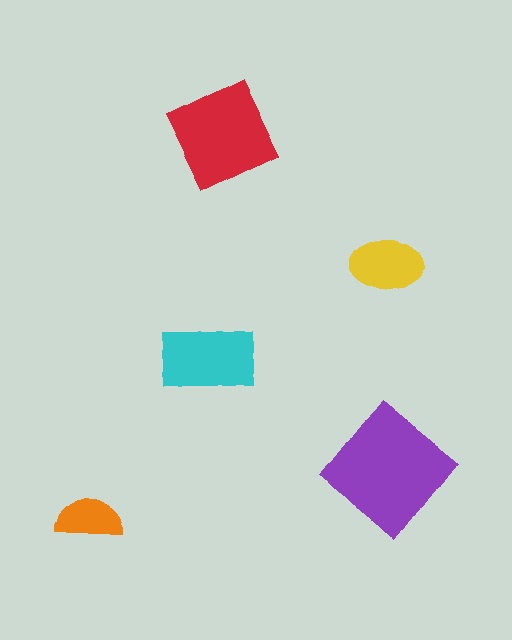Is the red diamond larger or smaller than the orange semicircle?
Larger.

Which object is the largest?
The purple diamond.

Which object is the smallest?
The orange semicircle.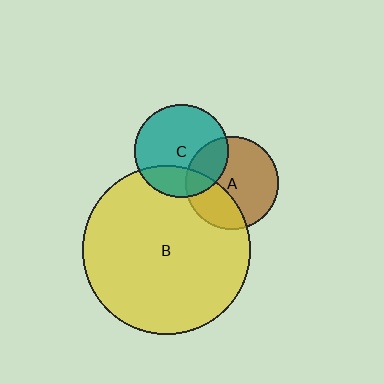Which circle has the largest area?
Circle B (yellow).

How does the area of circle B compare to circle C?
Approximately 3.2 times.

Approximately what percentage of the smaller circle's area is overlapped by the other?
Approximately 25%.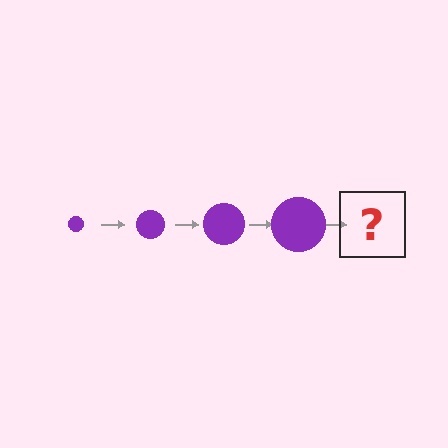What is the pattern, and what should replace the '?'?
The pattern is that the circle gets progressively larger each step. The '?' should be a purple circle, larger than the previous one.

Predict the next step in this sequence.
The next step is a purple circle, larger than the previous one.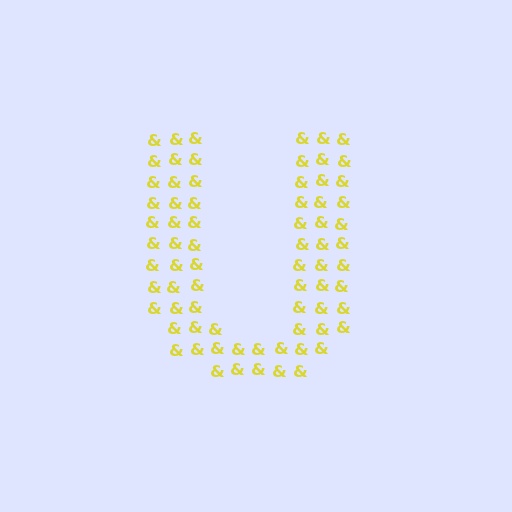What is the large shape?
The large shape is the letter U.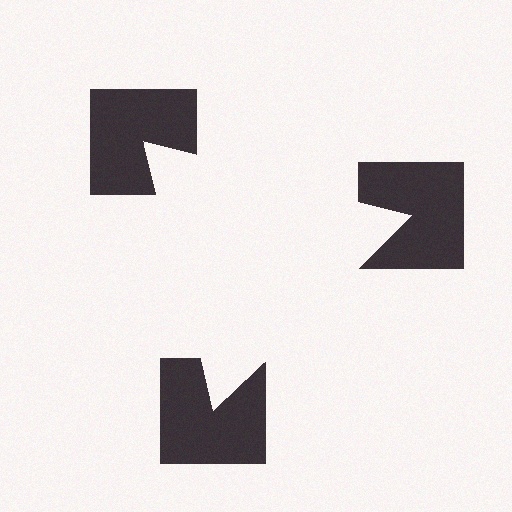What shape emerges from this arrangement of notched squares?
An illusory triangle — its edges are inferred from the aligned wedge cuts in the notched squares, not physically drawn.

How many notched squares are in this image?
There are 3 — one at each vertex of the illusory triangle.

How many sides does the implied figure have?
3 sides.